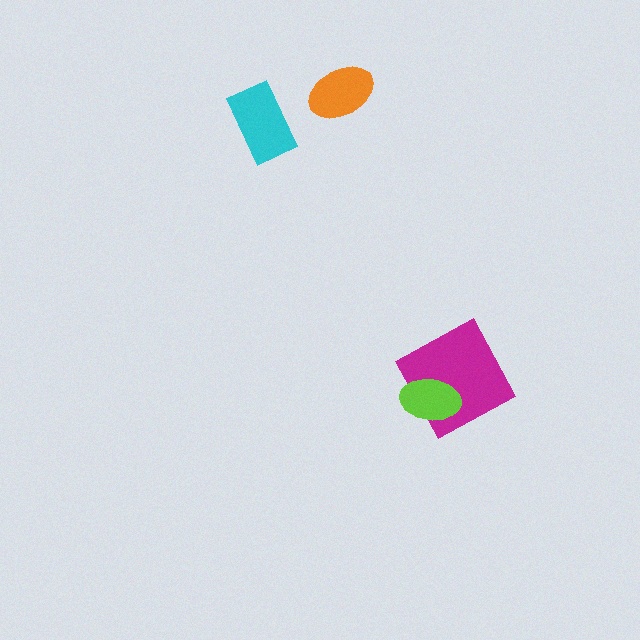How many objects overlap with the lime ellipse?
1 object overlaps with the lime ellipse.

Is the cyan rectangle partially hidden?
No, no other shape covers it.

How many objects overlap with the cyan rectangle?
0 objects overlap with the cyan rectangle.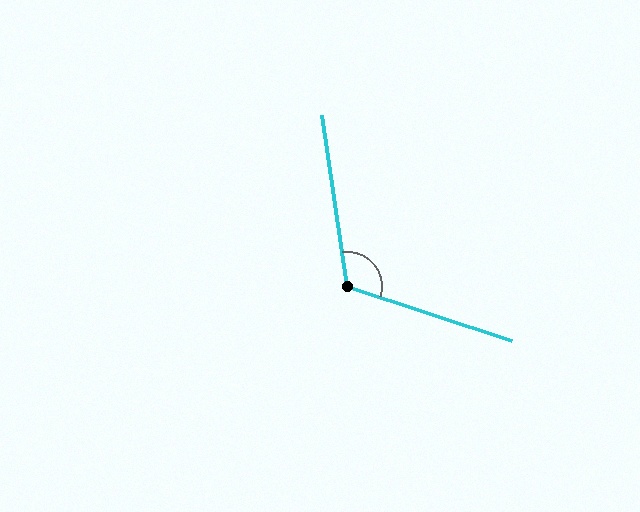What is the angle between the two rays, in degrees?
Approximately 116 degrees.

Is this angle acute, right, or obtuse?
It is obtuse.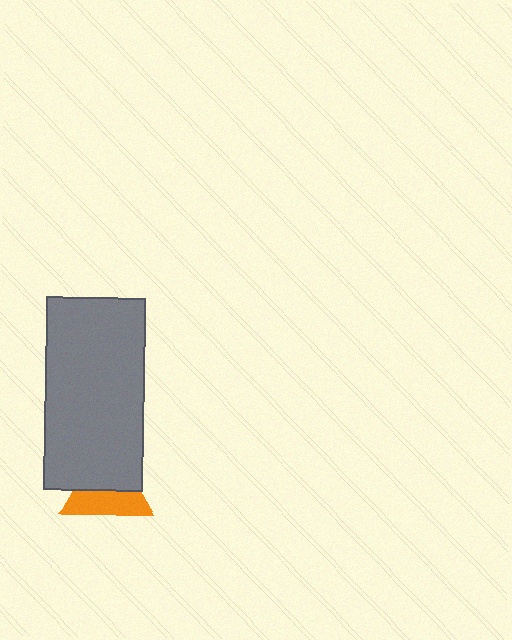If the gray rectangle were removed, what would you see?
You would see the complete orange triangle.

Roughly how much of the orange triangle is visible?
About half of it is visible (roughly 50%).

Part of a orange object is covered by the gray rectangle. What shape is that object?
It is a triangle.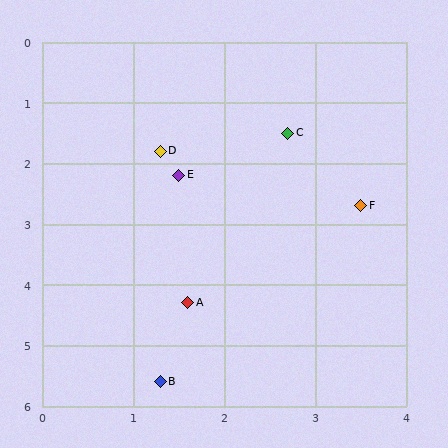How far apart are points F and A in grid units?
Points F and A are about 2.5 grid units apart.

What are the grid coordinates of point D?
Point D is at approximately (1.3, 1.8).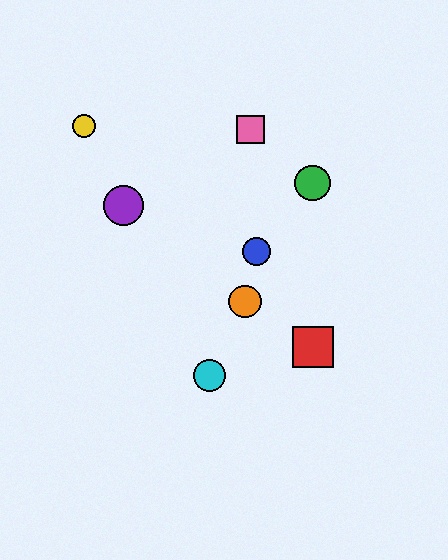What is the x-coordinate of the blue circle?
The blue circle is at x≈256.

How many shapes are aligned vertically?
2 shapes (the red square, the green circle) are aligned vertically.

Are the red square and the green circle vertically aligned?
Yes, both are at x≈313.